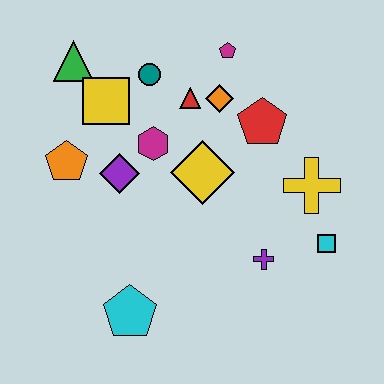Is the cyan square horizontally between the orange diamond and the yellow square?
No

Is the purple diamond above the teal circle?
No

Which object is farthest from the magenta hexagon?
The cyan square is farthest from the magenta hexagon.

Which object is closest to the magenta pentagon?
The orange diamond is closest to the magenta pentagon.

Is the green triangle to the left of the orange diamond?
Yes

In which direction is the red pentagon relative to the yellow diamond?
The red pentagon is to the right of the yellow diamond.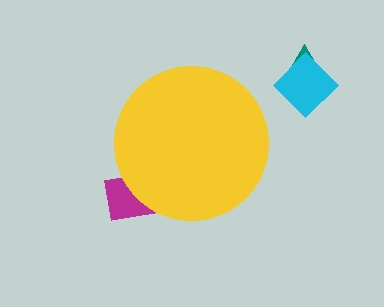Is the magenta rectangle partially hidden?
Yes, the magenta rectangle is partially hidden behind the yellow circle.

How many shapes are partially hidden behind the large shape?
1 shape is partially hidden.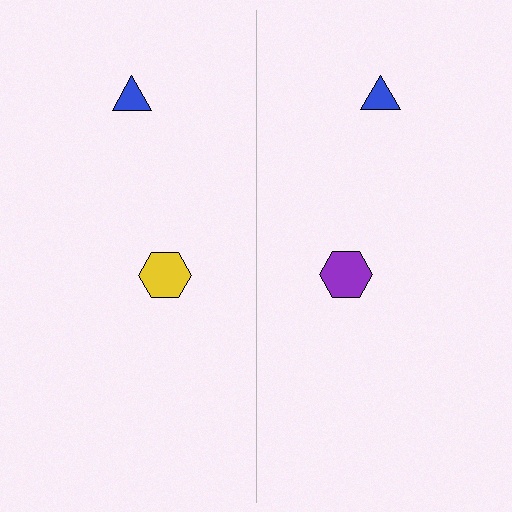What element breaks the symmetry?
The purple hexagon on the right side breaks the symmetry — its mirror counterpart is yellow.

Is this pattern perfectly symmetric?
No, the pattern is not perfectly symmetric. The purple hexagon on the right side breaks the symmetry — its mirror counterpart is yellow.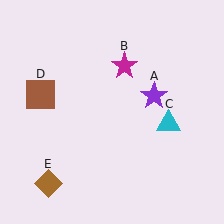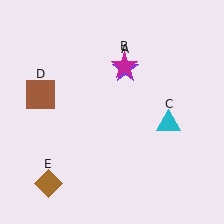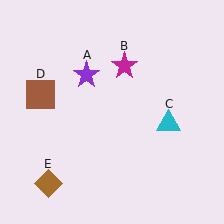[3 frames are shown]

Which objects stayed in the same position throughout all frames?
Magenta star (object B) and cyan triangle (object C) and brown square (object D) and brown diamond (object E) remained stationary.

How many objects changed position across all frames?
1 object changed position: purple star (object A).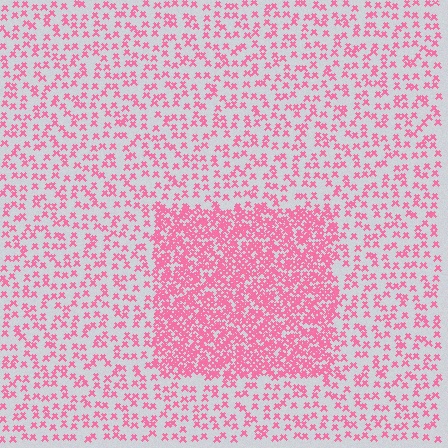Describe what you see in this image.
The image contains small pink elements arranged at two different densities. A rectangle-shaped region is visible where the elements are more densely packed than the surrounding area.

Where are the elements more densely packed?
The elements are more densely packed inside the rectangle boundary.